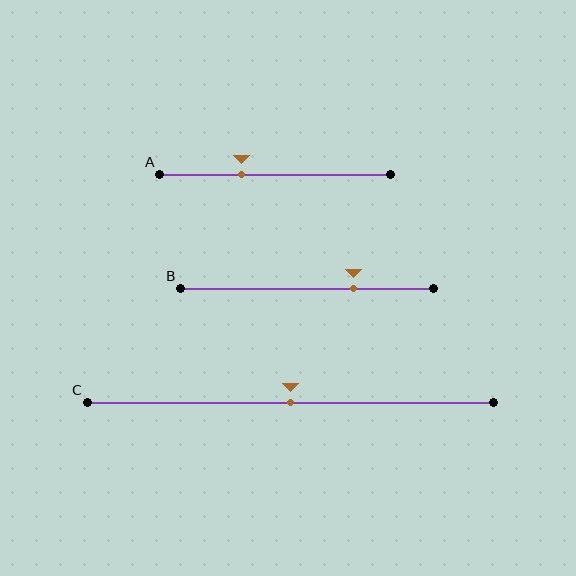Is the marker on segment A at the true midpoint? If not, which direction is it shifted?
No, the marker on segment A is shifted to the left by about 15% of the segment length.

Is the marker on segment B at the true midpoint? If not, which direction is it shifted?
No, the marker on segment B is shifted to the right by about 18% of the segment length.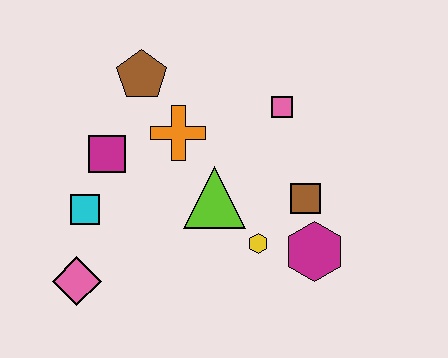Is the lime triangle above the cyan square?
Yes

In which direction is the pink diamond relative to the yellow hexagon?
The pink diamond is to the left of the yellow hexagon.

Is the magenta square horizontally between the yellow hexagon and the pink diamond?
Yes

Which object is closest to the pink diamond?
The cyan square is closest to the pink diamond.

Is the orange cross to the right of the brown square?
No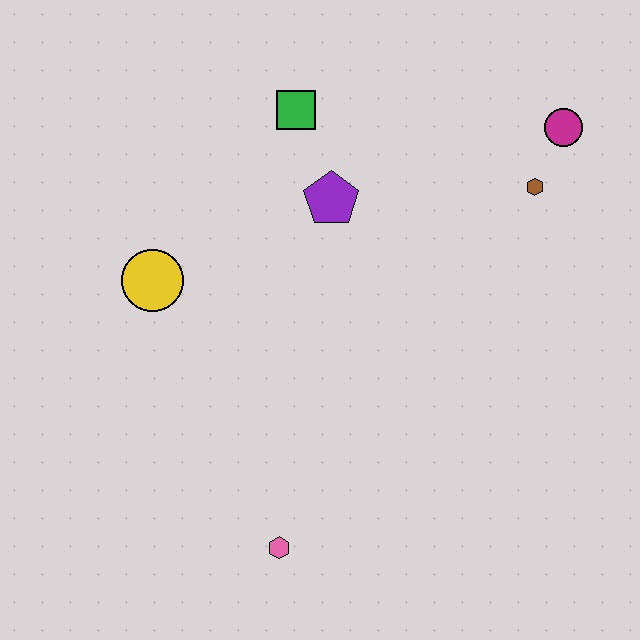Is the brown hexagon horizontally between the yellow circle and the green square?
No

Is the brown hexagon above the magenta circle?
No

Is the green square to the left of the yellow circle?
No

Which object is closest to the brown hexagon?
The magenta circle is closest to the brown hexagon.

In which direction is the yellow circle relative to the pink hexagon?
The yellow circle is above the pink hexagon.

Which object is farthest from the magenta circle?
The pink hexagon is farthest from the magenta circle.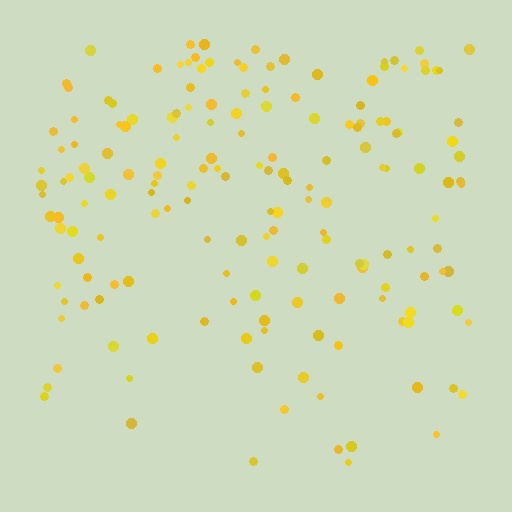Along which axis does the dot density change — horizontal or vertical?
Vertical.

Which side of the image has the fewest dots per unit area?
The bottom.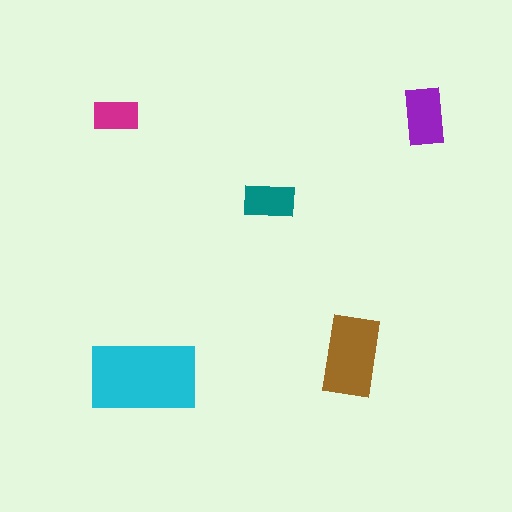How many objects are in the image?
There are 5 objects in the image.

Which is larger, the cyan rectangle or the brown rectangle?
The cyan one.